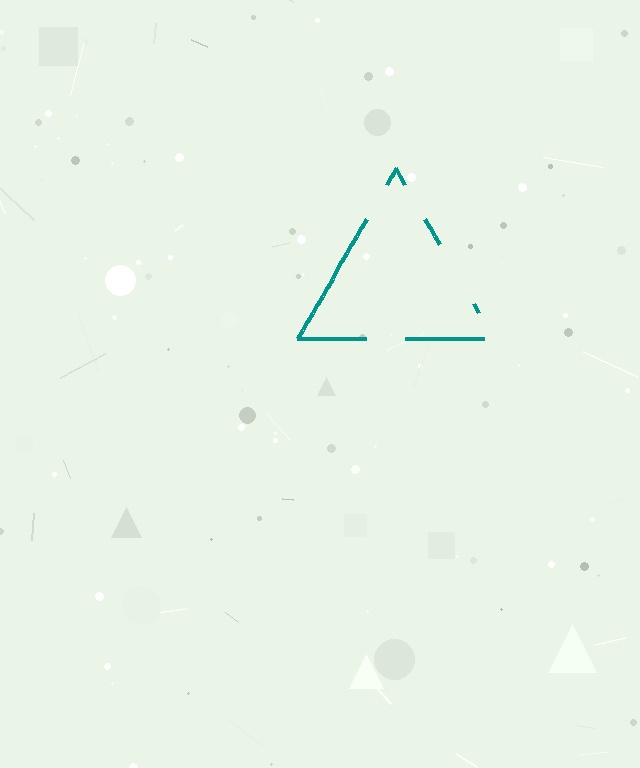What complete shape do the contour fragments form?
The contour fragments form a triangle.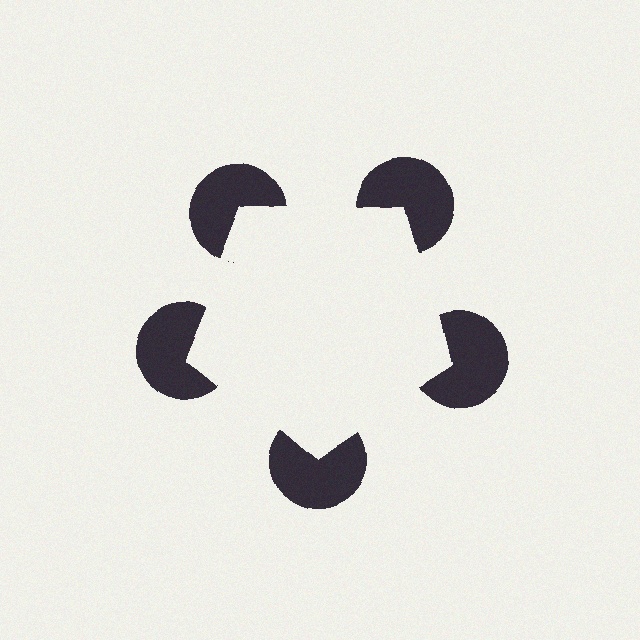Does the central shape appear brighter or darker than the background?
It typically appears slightly brighter than the background, even though no actual brightness change is drawn.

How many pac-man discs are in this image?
There are 5 — one at each vertex of the illusory pentagon.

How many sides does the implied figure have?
5 sides.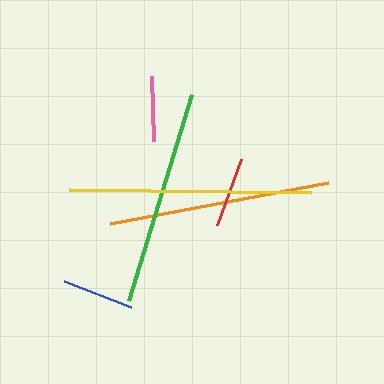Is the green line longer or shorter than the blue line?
The green line is longer than the blue line.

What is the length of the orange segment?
The orange segment is approximately 222 pixels long.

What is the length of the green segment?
The green segment is approximately 215 pixels long.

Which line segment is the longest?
The yellow line is the longest at approximately 243 pixels.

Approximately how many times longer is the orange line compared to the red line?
The orange line is approximately 3.2 times the length of the red line.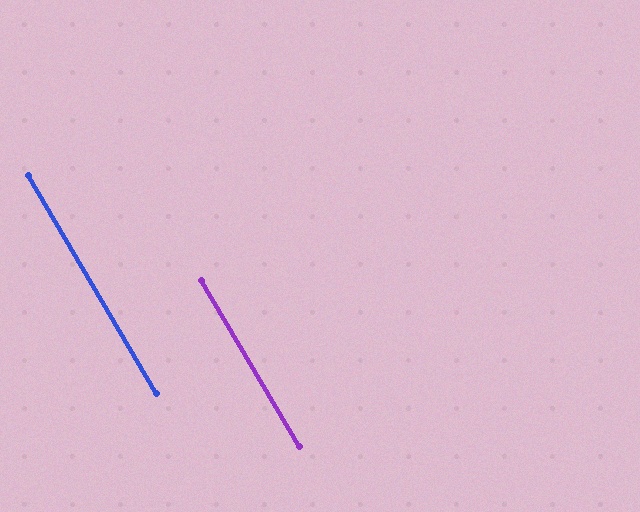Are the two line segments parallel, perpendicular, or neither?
Parallel — their directions differ by only 0.2°.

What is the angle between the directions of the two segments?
Approximately 0 degrees.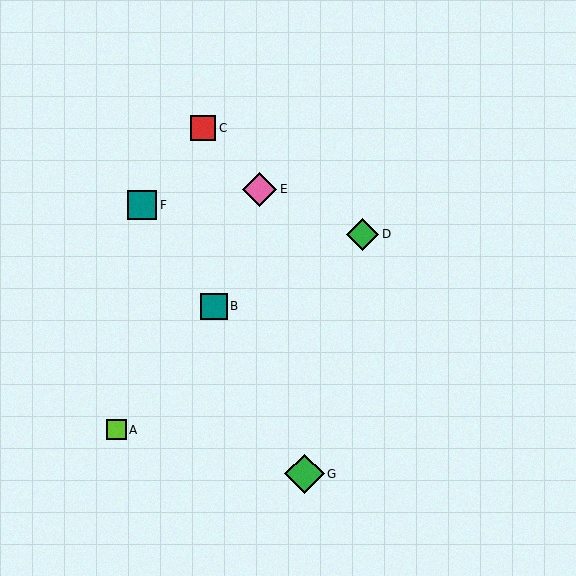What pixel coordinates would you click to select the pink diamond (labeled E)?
Click at (260, 189) to select the pink diamond E.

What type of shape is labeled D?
Shape D is a green diamond.